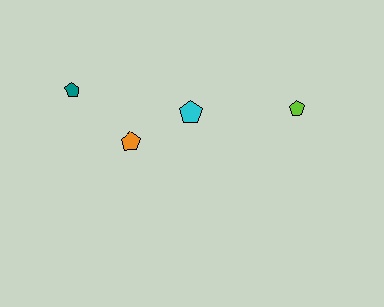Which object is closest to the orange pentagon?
The cyan pentagon is closest to the orange pentagon.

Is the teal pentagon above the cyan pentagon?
Yes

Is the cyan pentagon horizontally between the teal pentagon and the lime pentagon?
Yes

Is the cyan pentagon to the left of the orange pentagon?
No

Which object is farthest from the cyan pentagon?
The teal pentagon is farthest from the cyan pentagon.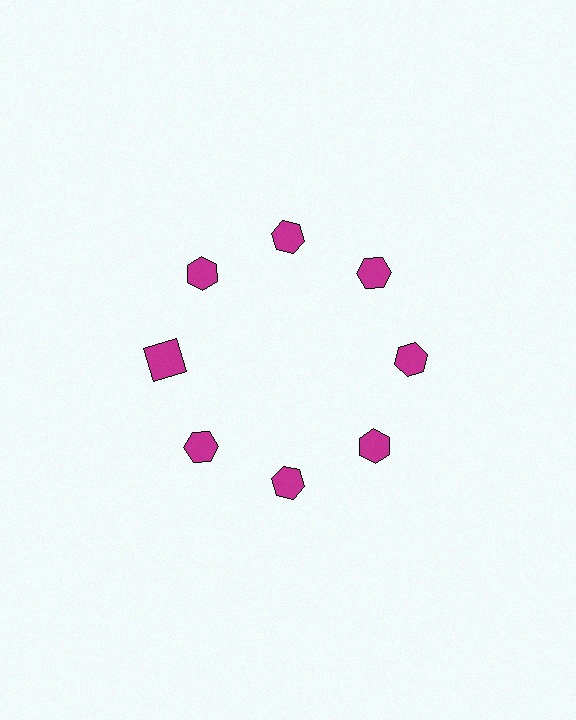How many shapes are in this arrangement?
There are 8 shapes arranged in a ring pattern.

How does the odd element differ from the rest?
It has a different shape: square instead of hexagon.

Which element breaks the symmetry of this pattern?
The magenta square at roughly the 9 o'clock position breaks the symmetry. All other shapes are magenta hexagons.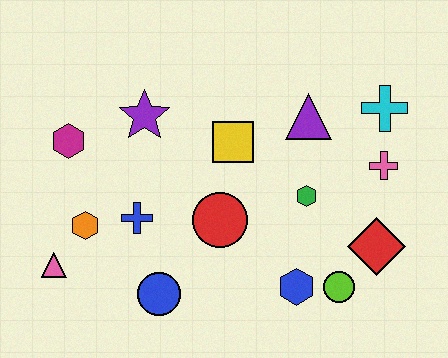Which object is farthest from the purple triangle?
The pink triangle is farthest from the purple triangle.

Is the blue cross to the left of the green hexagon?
Yes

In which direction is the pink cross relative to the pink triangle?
The pink cross is to the right of the pink triangle.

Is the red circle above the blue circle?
Yes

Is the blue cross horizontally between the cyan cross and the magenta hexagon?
Yes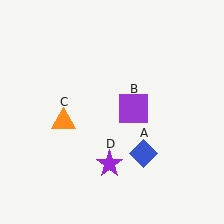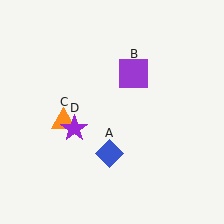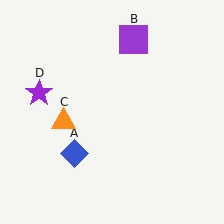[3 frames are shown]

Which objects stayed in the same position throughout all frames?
Orange triangle (object C) remained stationary.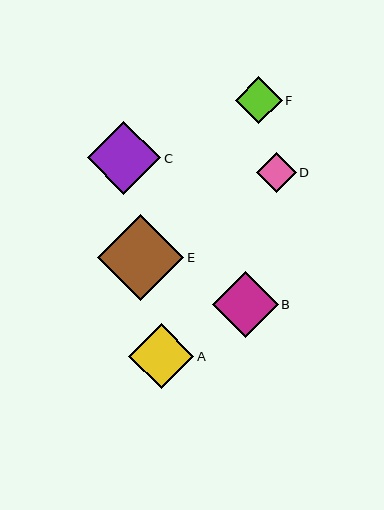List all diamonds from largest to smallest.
From largest to smallest: E, C, B, A, F, D.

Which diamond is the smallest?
Diamond D is the smallest with a size of approximately 40 pixels.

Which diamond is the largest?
Diamond E is the largest with a size of approximately 86 pixels.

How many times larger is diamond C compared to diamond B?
Diamond C is approximately 1.1 times the size of diamond B.